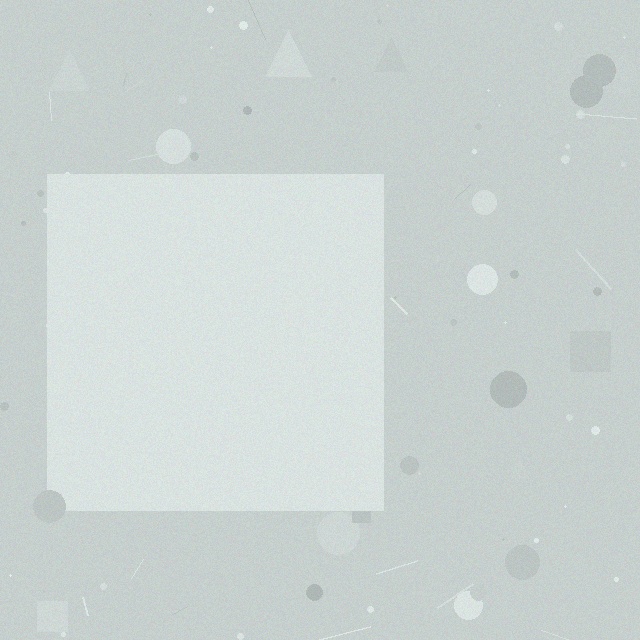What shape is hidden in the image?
A square is hidden in the image.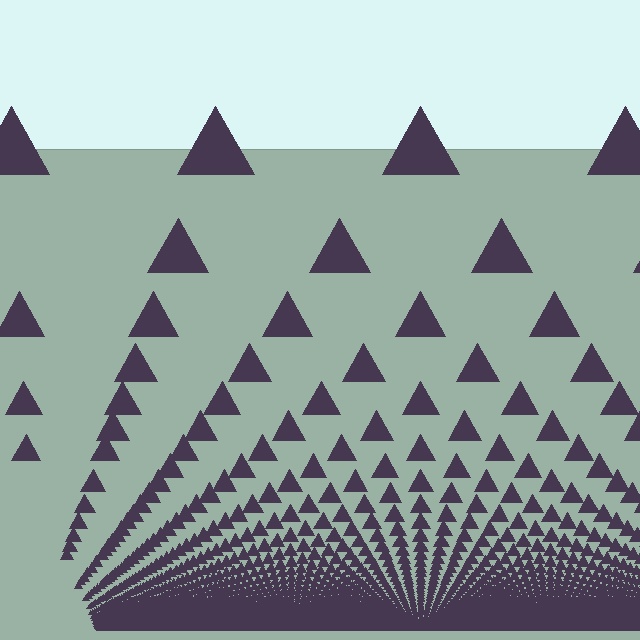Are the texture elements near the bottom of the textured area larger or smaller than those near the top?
Smaller. The gradient is inverted — elements near the bottom are smaller and denser.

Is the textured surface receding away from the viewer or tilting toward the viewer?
The surface appears to tilt toward the viewer. Texture elements get larger and sparser toward the top.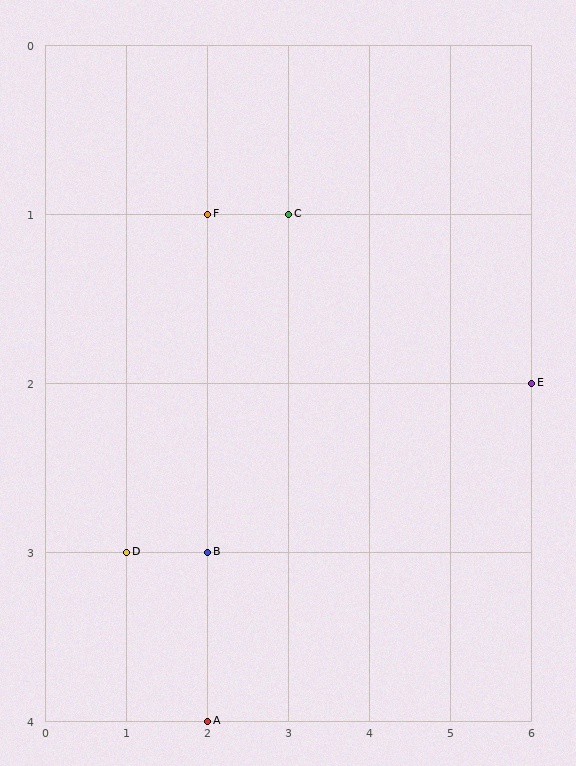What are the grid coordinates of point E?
Point E is at grid coordinates (6, 2).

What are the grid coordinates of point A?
Point A is at grid coordinates (2, 4).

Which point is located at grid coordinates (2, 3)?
Point B is at (2, 3).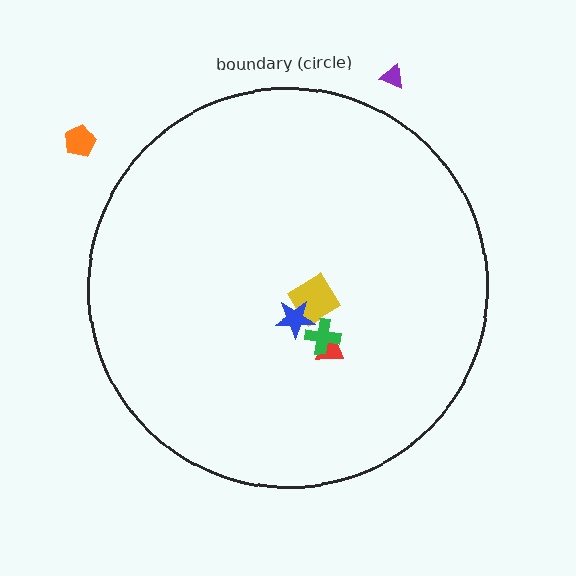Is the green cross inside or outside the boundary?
Inside.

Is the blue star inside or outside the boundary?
Inside.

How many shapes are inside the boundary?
4 inside, 2 outside.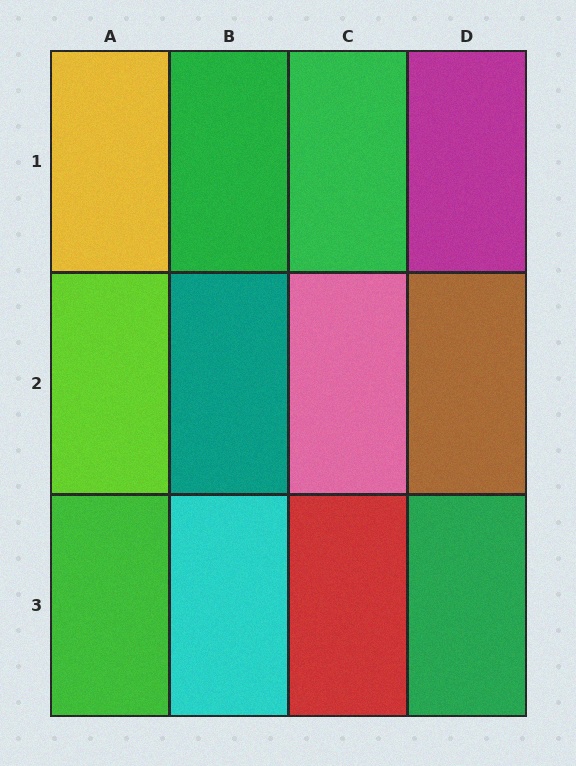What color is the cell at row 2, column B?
Teal.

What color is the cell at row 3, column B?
Cyan.